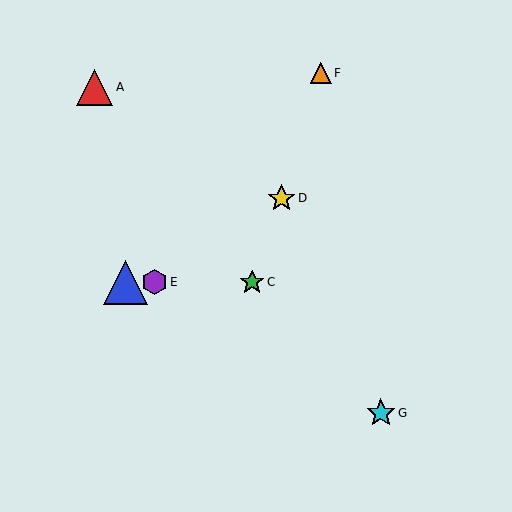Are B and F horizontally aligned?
No, B is at y≈282 and F is at y≈73.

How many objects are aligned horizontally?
3 objects (B, C, E) are aligned horizontally.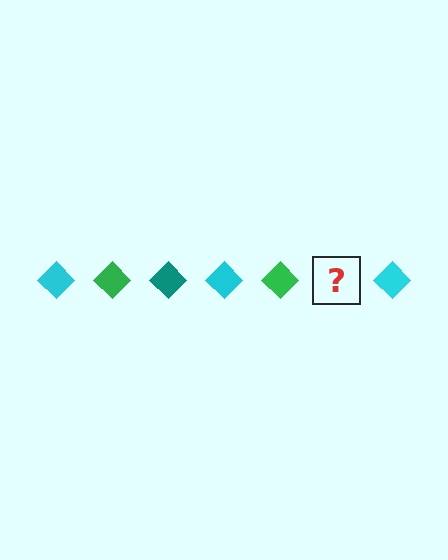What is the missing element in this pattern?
The missing element is a teal diamond.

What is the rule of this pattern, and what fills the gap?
The rule is that the pattern cycles through cyan, green, teal diamonds. The gap should be filled with a teal diamond.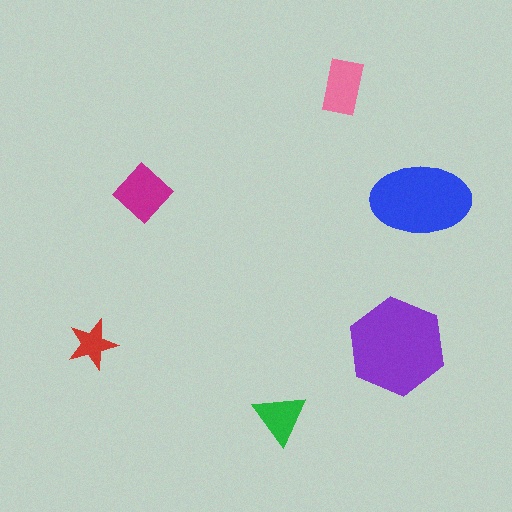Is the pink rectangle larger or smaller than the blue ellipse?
Smaller.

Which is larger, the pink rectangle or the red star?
The pink rectangle.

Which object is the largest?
The purple hexagon.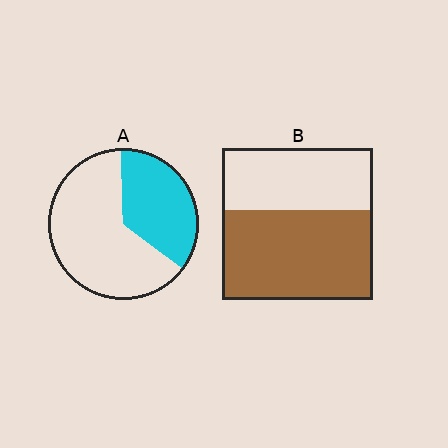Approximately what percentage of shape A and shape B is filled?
A is approximately 35% and B is approximately 60%.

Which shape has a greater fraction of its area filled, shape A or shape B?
Shape B.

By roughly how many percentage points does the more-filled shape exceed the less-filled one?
By roughly 25 percentage points (B over A).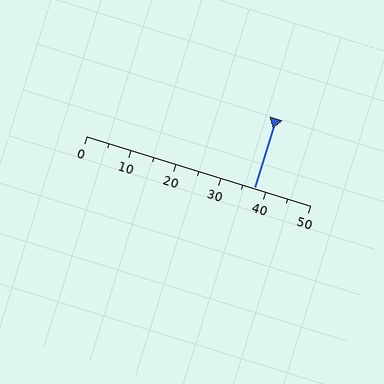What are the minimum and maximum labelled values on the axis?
The axis runs from 0 to 50.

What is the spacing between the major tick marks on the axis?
The major ticks are spaced 10 apart.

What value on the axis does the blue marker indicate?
The marker indicates approximately 37.5.